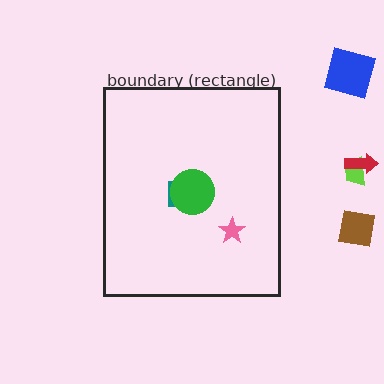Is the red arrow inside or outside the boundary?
Outside.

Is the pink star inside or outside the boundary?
Inside.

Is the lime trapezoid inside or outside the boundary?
Outside.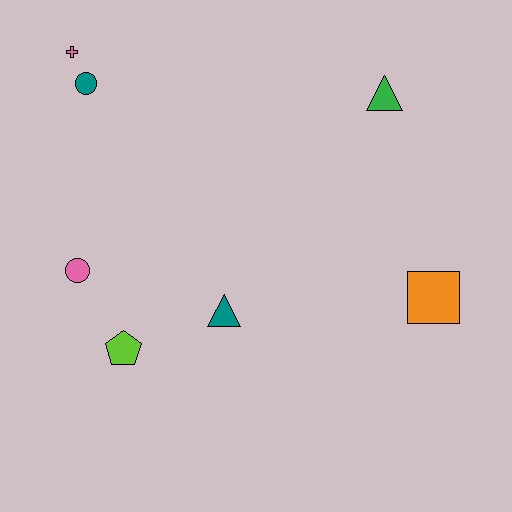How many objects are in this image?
There are 7 objects.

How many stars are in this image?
There are no stars.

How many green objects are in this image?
There is 1 green object.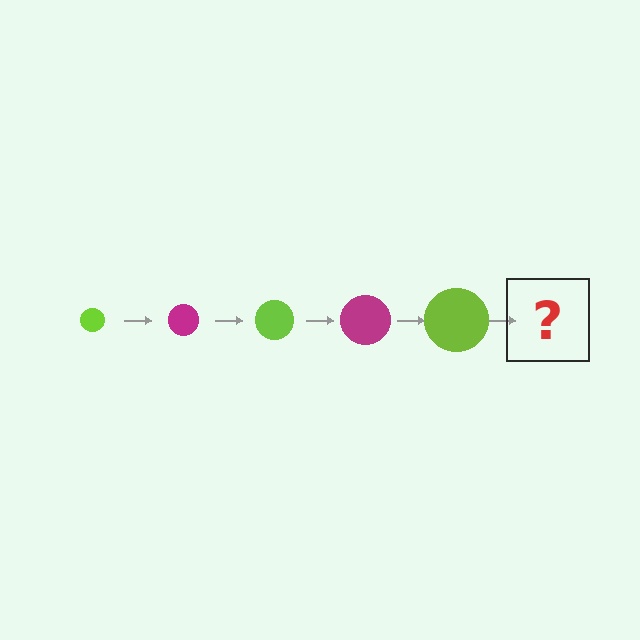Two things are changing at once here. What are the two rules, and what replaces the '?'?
The two rules are that the circle grows larger each step and the color cycles through lime and magenta. The '?' should be a magenta circle, larger than the previous one.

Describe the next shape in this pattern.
It should be a magenta circle, larger than the previous one.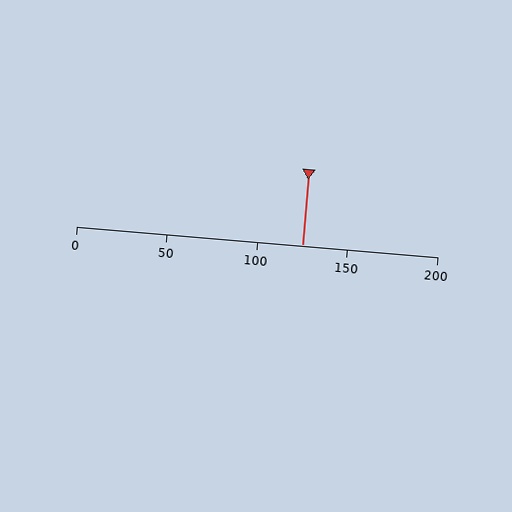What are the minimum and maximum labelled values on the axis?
The axis runs from 0 to 200.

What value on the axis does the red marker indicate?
The marker indicates approximately 125.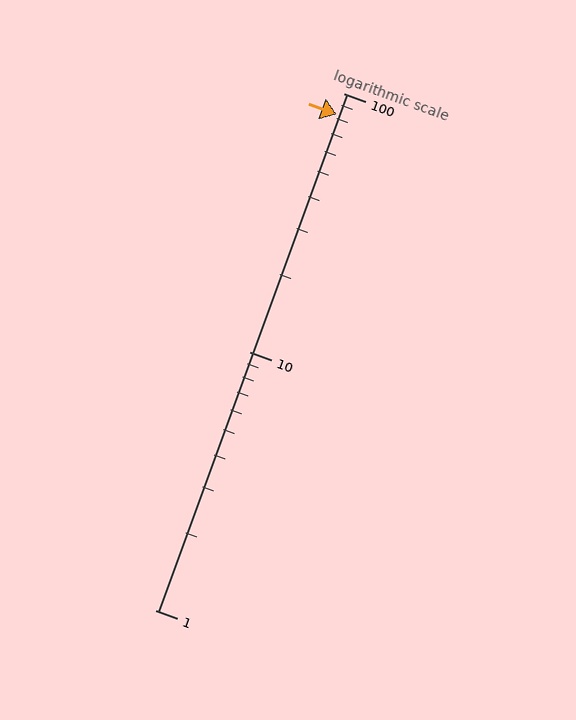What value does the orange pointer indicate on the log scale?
The pointer indicates approximately 83.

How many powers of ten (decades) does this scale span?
The scale spans 2 decades, from 1 to 100.